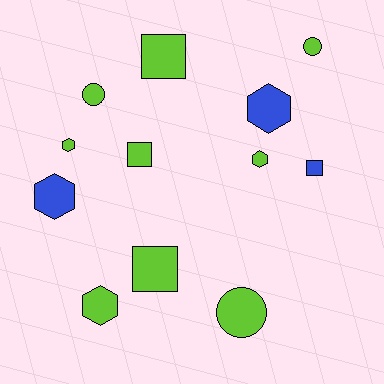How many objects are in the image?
There are 12 objects.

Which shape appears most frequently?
Hexagon, with 5 objects.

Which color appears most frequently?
Lime, with 9 objects.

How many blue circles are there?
There are no blue circles.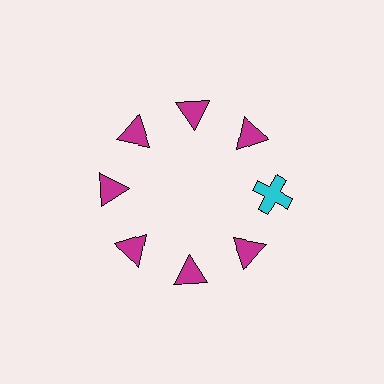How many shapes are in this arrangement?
There are 8 shapes arranged in a ring pattern.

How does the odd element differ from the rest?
It differs in both color (cyan instead of magenta) and shape (cross instead of triangle).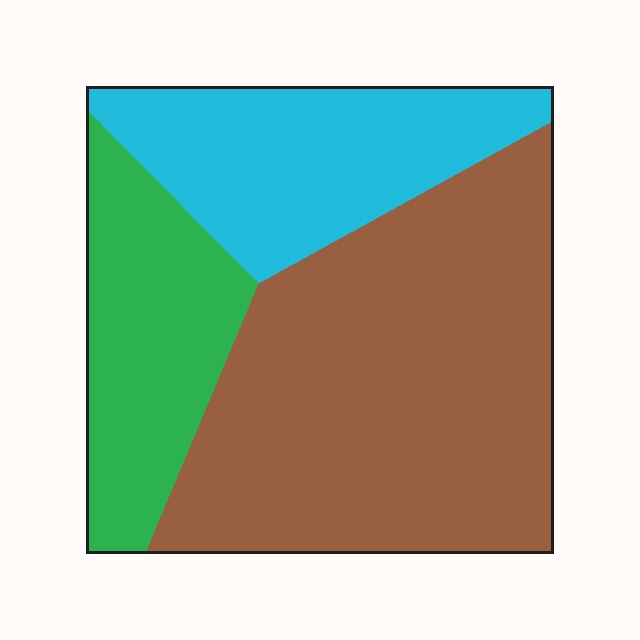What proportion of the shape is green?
Green takes up about one fifth (1/5) of the shape.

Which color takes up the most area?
Brown, at roughly 55%.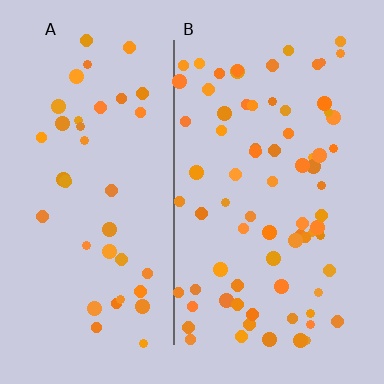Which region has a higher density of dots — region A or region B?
B (the right).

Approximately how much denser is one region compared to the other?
Approximately 1.9× — region B over region A.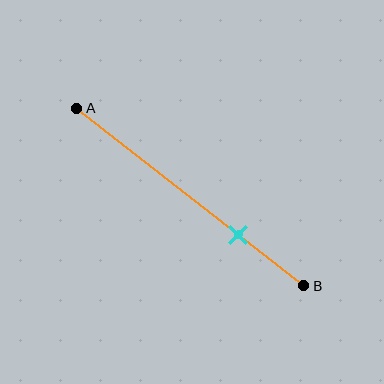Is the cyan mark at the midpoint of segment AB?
No, the mark is at about 70% from A, not at the 50% midpoint.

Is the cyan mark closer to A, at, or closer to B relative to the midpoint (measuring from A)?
The cyan mark is closer to point B than the midpoint of segment AB.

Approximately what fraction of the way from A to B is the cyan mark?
The cyan mark is approximately 70% of the way from A to B.